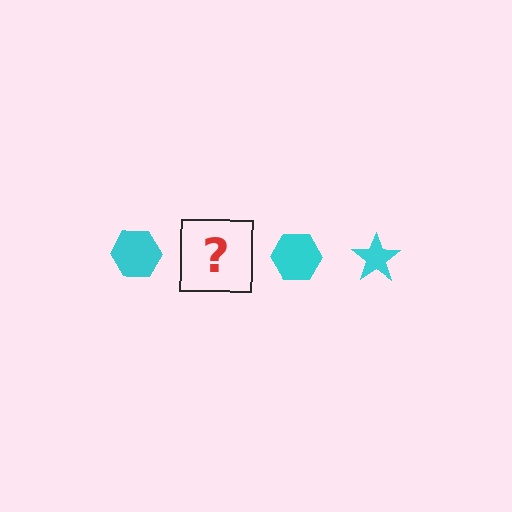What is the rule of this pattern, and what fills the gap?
The rule is that the pattern cycles through hexagon, star shapes in cyan. The gap should be filled with a cyan star.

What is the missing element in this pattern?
The missing element is a cyan star.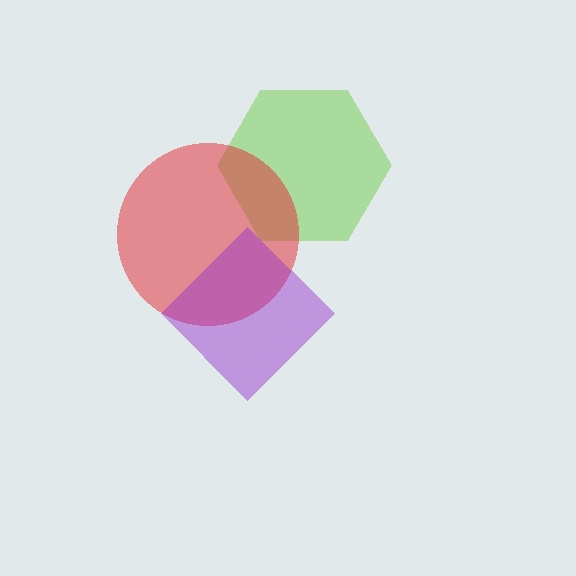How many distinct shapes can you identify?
There are 3 distinct shapes: a lime hexagon, a red circle, a purple diamond.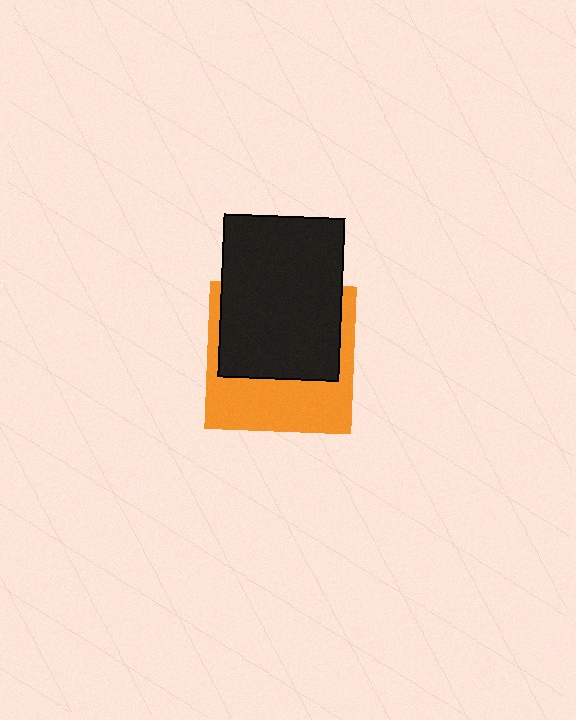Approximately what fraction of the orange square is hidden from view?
Roughly 54% of the orange square is hidden behind the black rectangle.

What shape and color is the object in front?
The object in front is a black rectangle.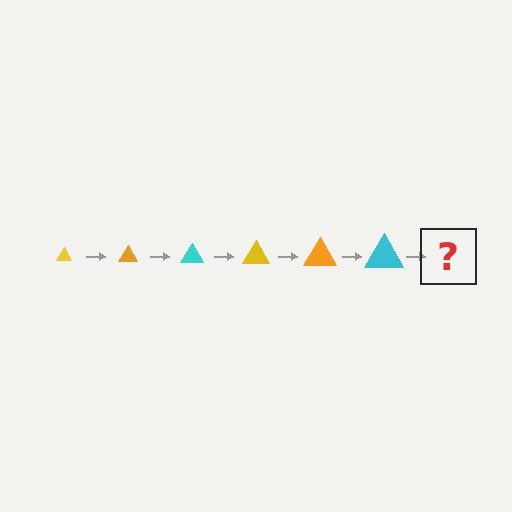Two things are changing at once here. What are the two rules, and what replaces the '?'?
The two rules are that the triangle grows larger each step and the color cycles through yellow, orange, and cyan. The '?' should be a yellow triangle, larger than the previous one.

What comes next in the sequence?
The next element should be a yellow triangle, larger than the previous one.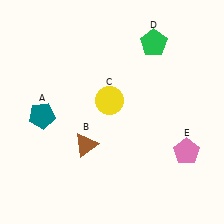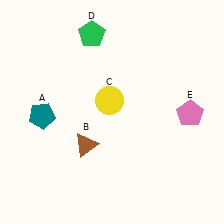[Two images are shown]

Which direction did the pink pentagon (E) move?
The pink pentagon (E) moved up.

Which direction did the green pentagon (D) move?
The green pentagon (D) moved left.